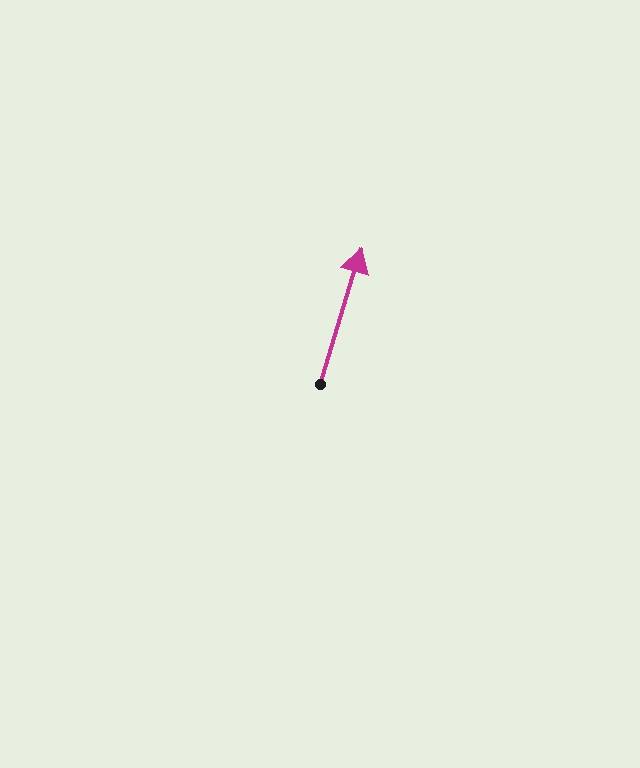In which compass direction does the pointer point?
North.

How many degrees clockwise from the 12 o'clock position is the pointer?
Approximately 17 degrees.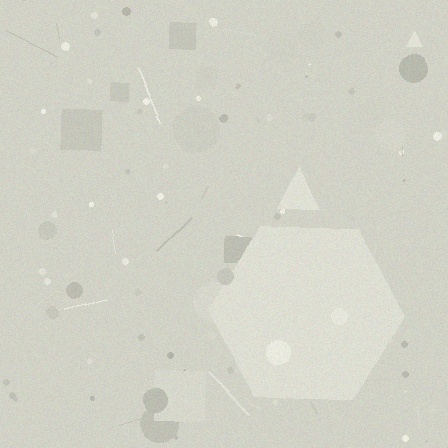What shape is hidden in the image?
A hexagon is hidden in the image.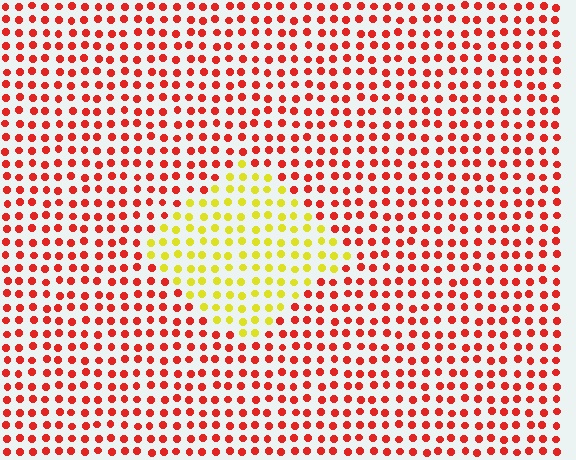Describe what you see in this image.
The image is filled with small red elements in a uniform arrangement. A diamond-shaped region is visible where the elements are tinted to a slightly different hue, forming a subtle color boundary.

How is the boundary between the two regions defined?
The boundary is defined purely by a slight shift in hue (about 62 degrees). Spacing, size, and orientation are identical on both sides.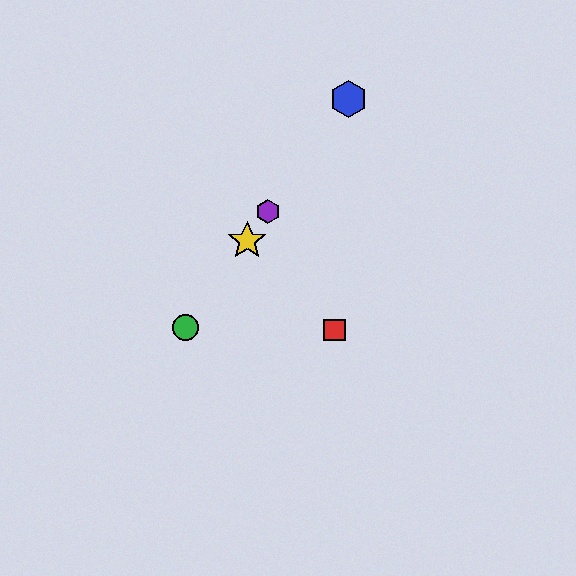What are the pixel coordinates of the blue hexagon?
The blue hexagon is at (348, 99).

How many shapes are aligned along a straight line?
4 shapes (the blue hexagon, the green circle, the yellow star, the purple hexagon) are aligned along a straight line.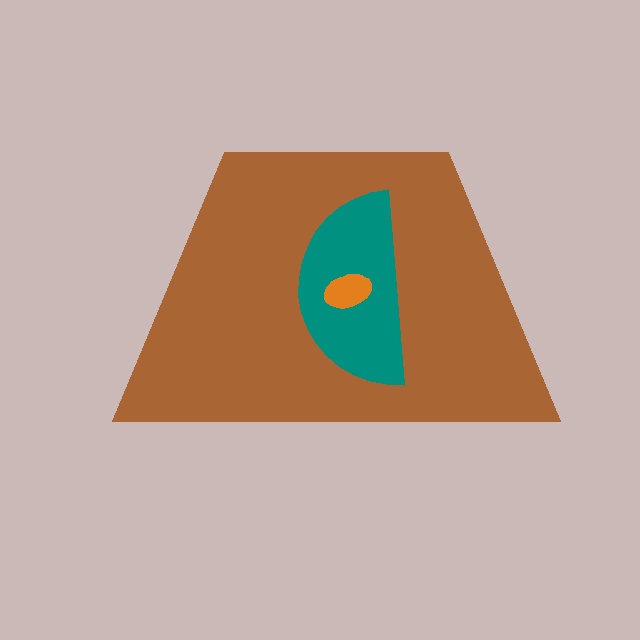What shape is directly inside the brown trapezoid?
The teal semicircle.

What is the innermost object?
The orange ellipse.